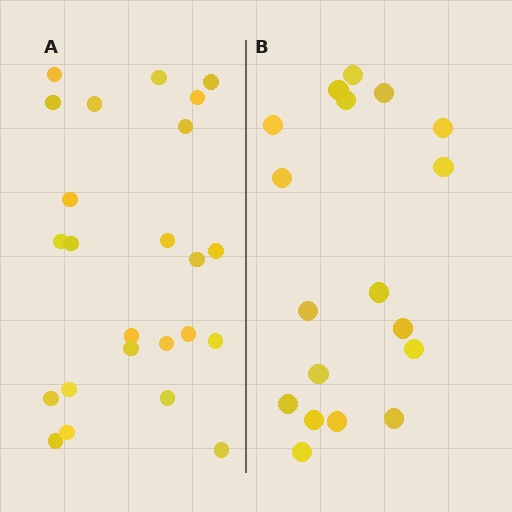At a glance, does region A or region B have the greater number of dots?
Region A (the left region) has more dots.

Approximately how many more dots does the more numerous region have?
Region A has about 6 more dots than region B.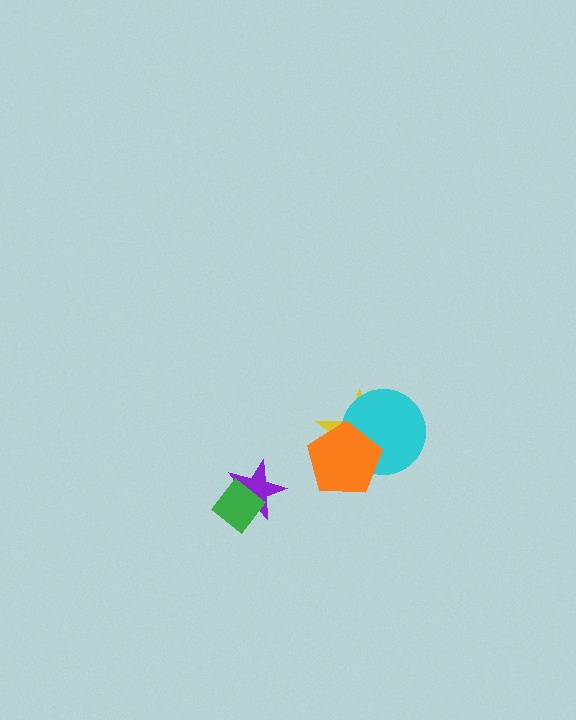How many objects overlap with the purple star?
1 object overlaps with the purple star.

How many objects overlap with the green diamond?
1 object overlaps with the green diamond.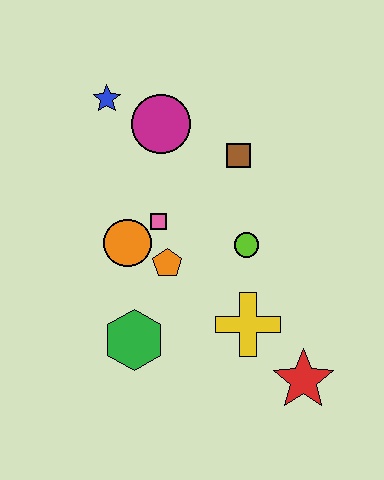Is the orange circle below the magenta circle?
Yes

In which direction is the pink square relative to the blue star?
The pink square is below the blue star.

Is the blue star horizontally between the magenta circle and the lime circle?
No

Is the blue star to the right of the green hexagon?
No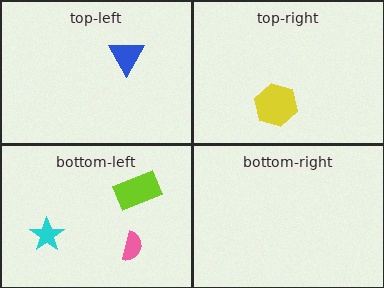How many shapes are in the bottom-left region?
3.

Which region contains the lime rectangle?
The bottom-left region.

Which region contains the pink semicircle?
The bottom-left region.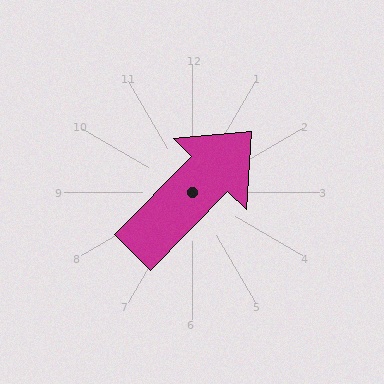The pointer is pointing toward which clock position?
Roughly 1 o'clock.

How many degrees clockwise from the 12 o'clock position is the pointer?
Approximately 45 degrees.